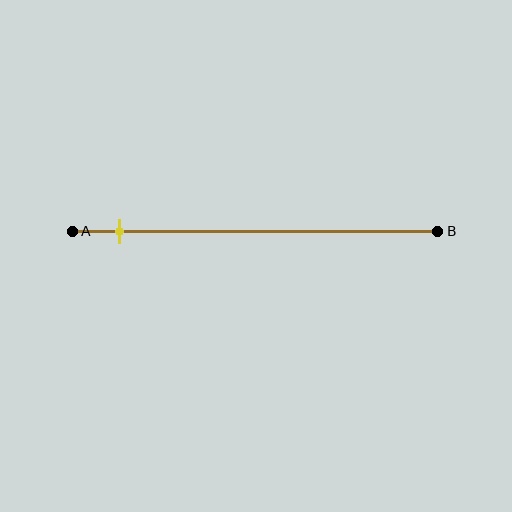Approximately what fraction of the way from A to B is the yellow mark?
The yellow mark is approximately 15% of the way from A to B.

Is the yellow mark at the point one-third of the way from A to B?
No, the mark is at about 15% from A, not at the 33% one-third point.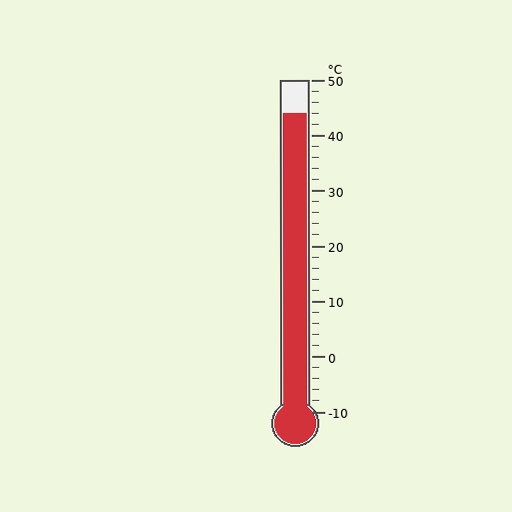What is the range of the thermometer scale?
The thermometer scale ranges from -10°C to 50°C.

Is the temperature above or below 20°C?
The temperature is above 20°C.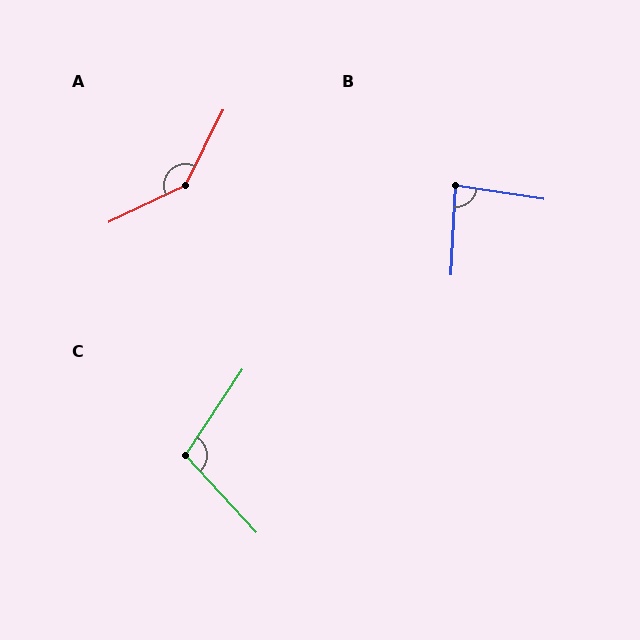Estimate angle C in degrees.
Approximately 103 degrees.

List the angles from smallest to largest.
B (84°), C (103°), A (142°).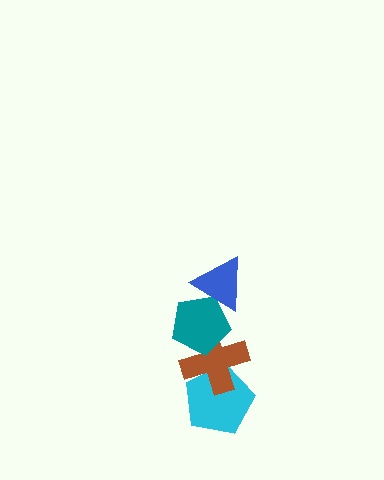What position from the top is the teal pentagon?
The teal pentagon is 2nd from the top.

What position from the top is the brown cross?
The brown cross is 3rd from the top.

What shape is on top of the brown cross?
The teal pentagon is on top of the brown cross.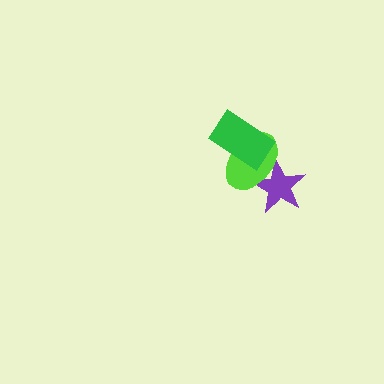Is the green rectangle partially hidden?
No, no other shape covers it.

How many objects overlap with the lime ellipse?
2 objects overlap with the lime ellipse.